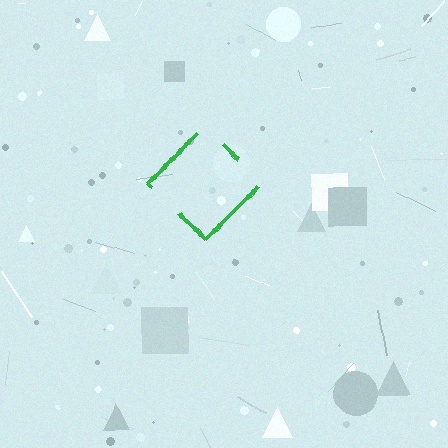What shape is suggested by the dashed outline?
The dashed outline suggests a diamond.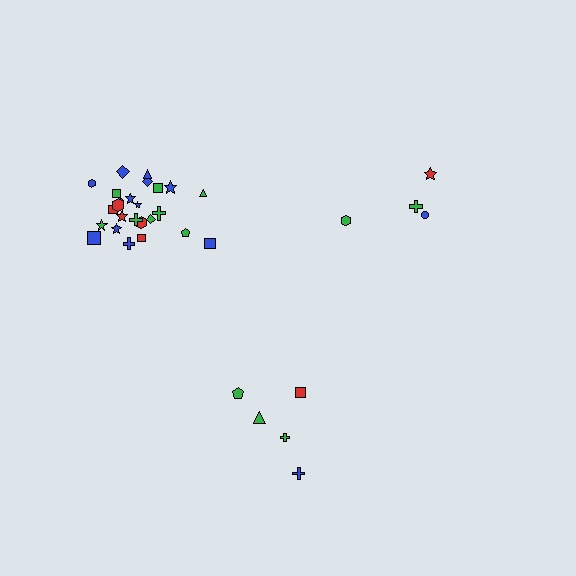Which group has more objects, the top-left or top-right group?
The top-left group.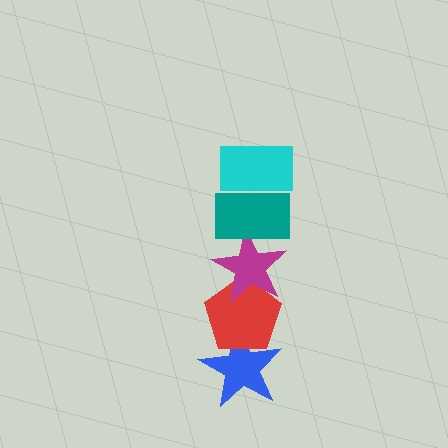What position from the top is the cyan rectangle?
The cyan rectangle is 1st from the top.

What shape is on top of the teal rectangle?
The cyan rectangle is on top of the teal rectangle.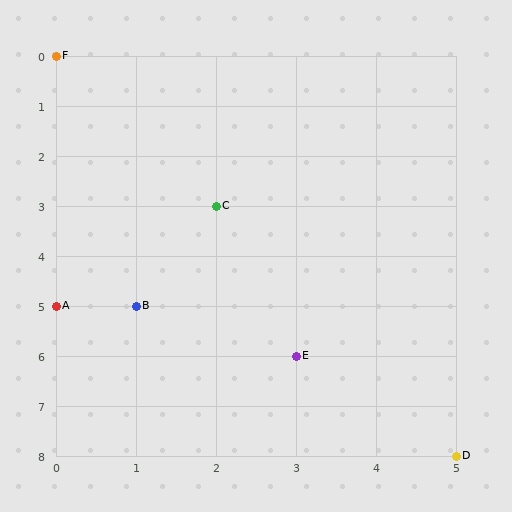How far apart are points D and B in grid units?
Points D and B are 4 columns and 3 rows apart (about 5.0 grid units diagonally).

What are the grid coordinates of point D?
Point D is at grid coordinates (5, 8).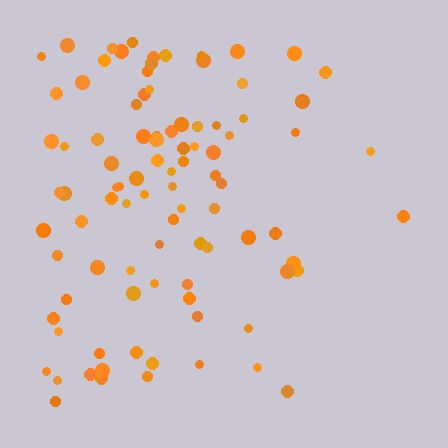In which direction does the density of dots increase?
From right to left, with the left side densest.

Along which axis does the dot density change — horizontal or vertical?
Horizontal.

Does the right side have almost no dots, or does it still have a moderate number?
Still a moderate number, just noticeably fewer than the left.